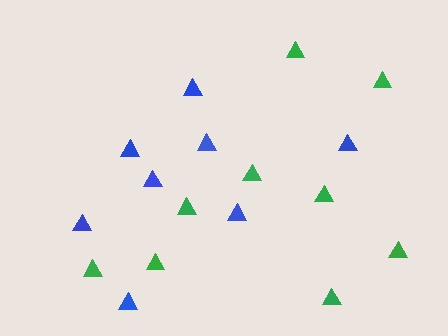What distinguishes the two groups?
There are 2 groups: one group of blue triangles (8) and one group of green triangles (9).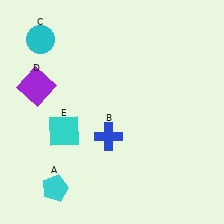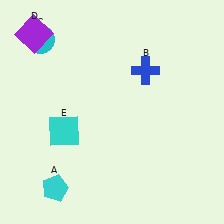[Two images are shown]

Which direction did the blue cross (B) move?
The blue cross (B) moved up.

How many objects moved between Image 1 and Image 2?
2 objects moved between the two images.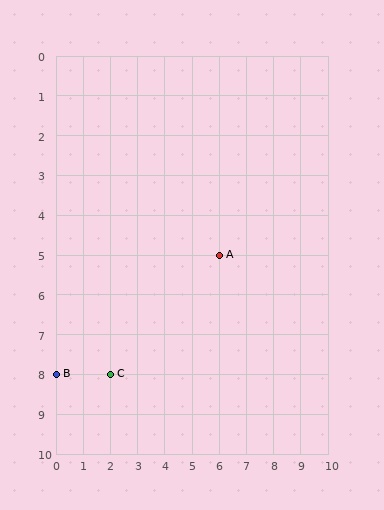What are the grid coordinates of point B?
Point B is at grid coordinates (0, 8).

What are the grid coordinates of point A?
Point A is at grid coordinates (6, 5).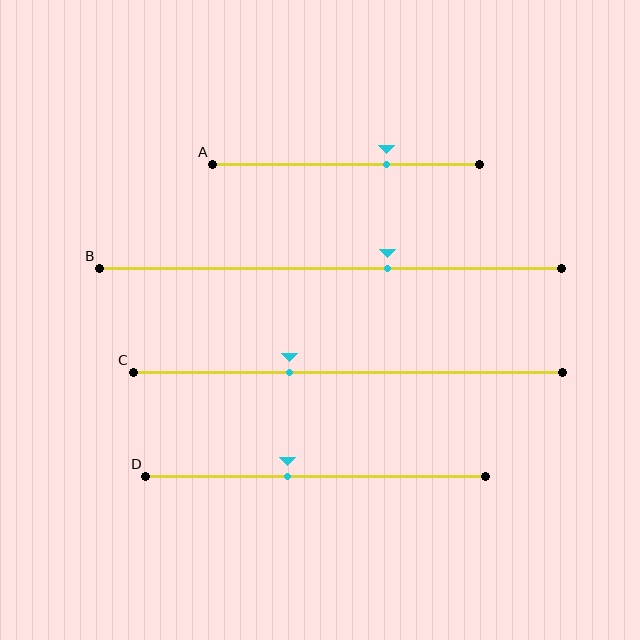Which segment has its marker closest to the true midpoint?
Segment D has its marker closest to the true midpoint.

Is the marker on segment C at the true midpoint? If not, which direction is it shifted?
No, the marker on segment C is shifted to the left by about 14% of the segment length.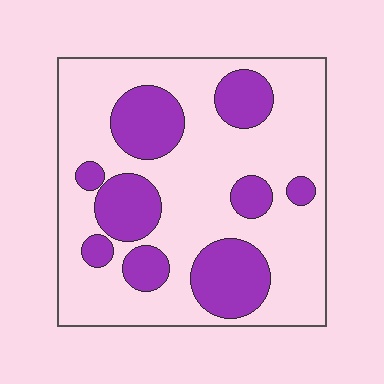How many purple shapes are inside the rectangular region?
9.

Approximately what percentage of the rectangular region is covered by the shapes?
Approximately 30%.